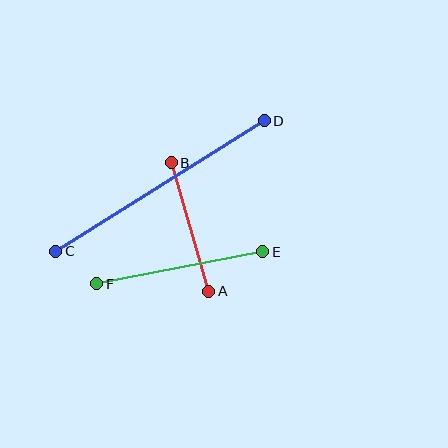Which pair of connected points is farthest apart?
Points C and D are farthest apart.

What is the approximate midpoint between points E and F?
The midpoint is at approximately (180, 268) pixels.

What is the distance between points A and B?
The distance is approximately 134 pixels.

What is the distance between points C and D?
The distance is approximately 246 pixels.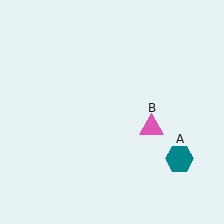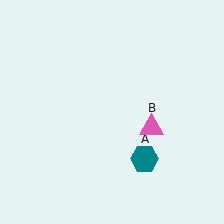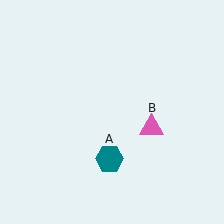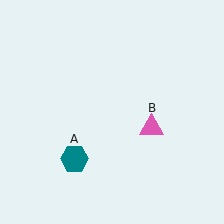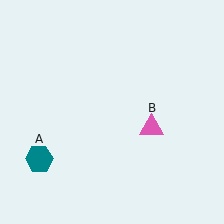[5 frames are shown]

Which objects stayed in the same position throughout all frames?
Pink triangle (object B) remained stationary.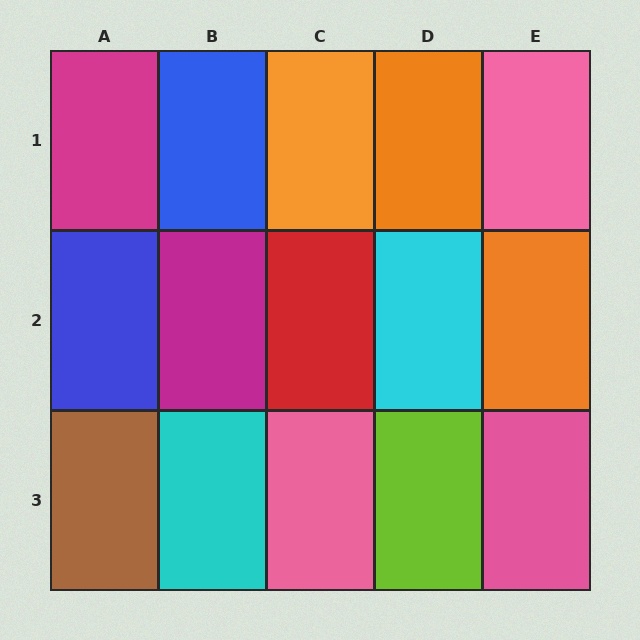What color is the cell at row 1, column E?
Pink.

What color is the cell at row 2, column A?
Blue.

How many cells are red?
1 cell is red.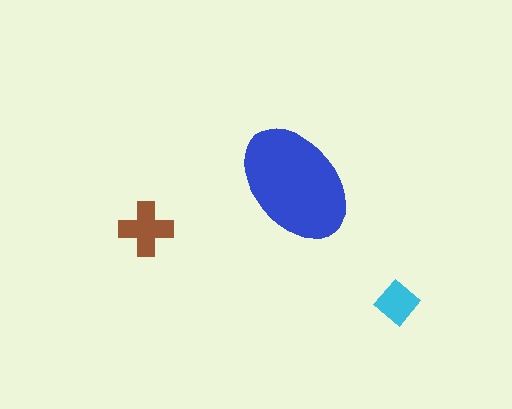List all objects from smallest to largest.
The cyan diamond, the brown cross, the blue ellipse.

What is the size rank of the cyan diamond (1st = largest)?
3rd.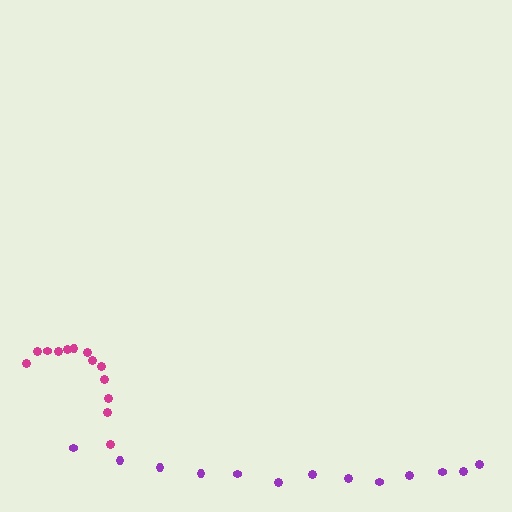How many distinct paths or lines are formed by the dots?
There are 2 distinct paths.